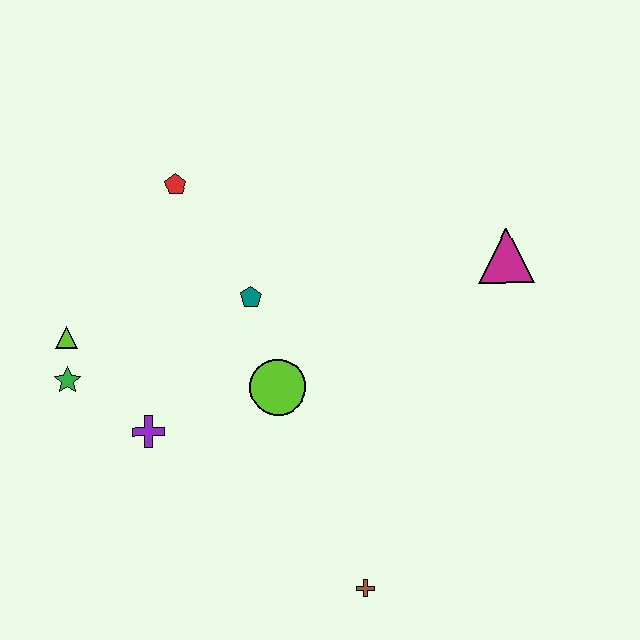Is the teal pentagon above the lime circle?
Yes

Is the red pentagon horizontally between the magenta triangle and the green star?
Yes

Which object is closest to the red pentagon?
The teal pentagon is closest to the red pentagon.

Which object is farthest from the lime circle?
The magenta triangle is farthest from the lime circle.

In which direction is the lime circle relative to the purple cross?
The lime circle is to the right of the purple cross.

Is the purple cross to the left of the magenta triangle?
Yes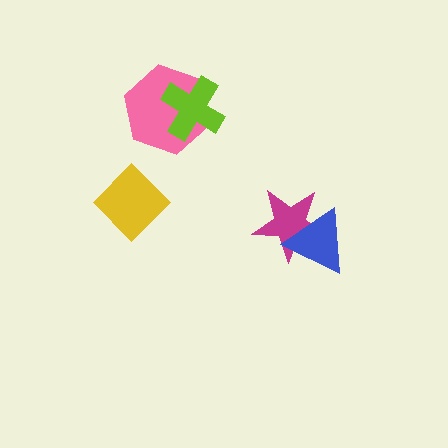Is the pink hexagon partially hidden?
Yes, it is partially covered by another shape.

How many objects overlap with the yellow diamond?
0 objects overlap with the yellow diamond.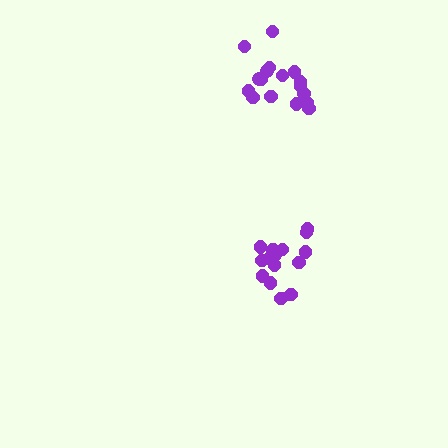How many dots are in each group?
Group 1: 15 dots, Group 2: 17 dots (32 total).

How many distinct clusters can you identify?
There are 2 distinct clusters.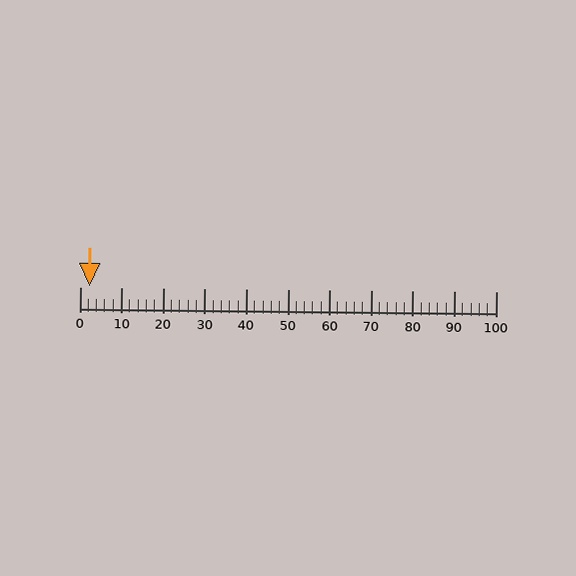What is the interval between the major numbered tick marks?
The major tick marks are spaced 10 units apart.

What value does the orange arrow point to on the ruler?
The orange arrow points to approximately 2.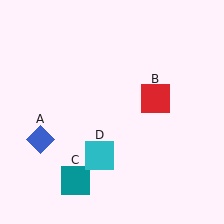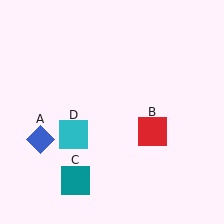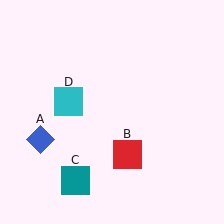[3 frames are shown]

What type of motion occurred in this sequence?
The red square (object B), cyan square (object D) rotated clockwise around the center of the scene.